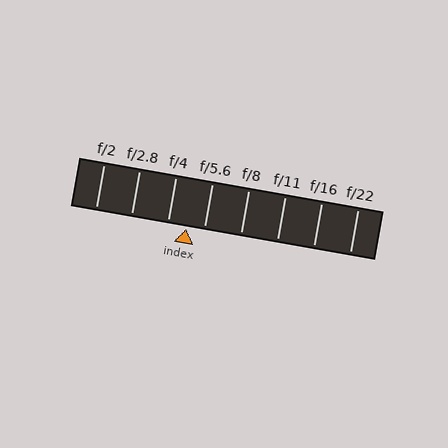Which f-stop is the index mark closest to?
The index mark is closest to f/4.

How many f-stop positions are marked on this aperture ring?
There are 8 f-stop positions marked.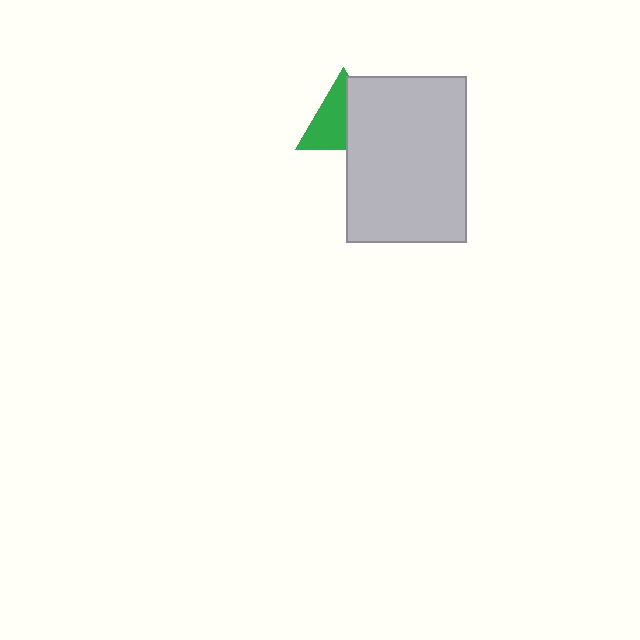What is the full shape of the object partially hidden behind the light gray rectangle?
The partially hidden object is a green triangle.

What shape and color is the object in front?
The object in front is a light gray rectangle.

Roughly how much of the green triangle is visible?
About half of it is visible (roughly 54%).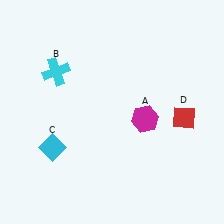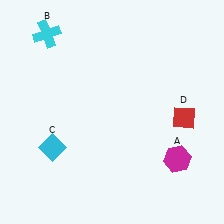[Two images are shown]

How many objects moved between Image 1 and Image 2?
2 objects moved between the two images.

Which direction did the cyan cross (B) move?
The cyan cross (B) moved up.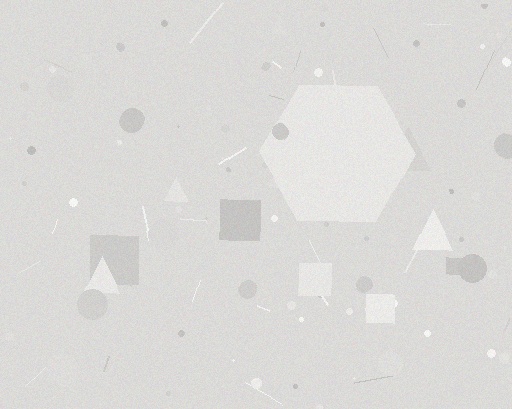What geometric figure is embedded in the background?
A hexagon is embedded in the background.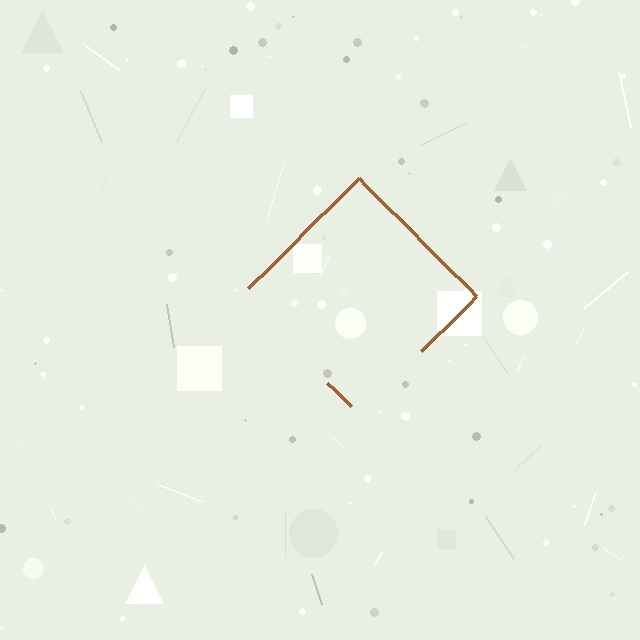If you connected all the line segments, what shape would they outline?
They would outline a diamond.